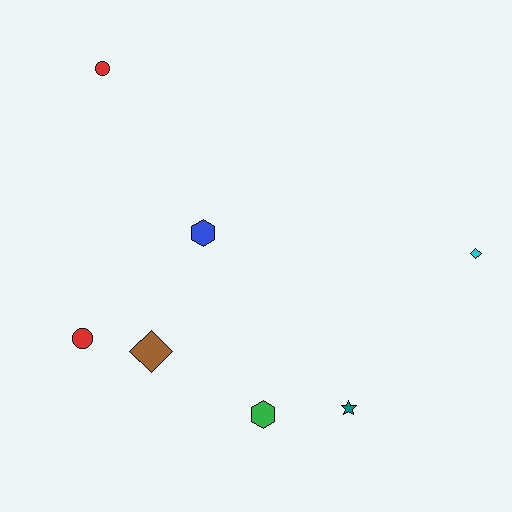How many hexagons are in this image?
There are 2 hexagons.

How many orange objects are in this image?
There are no orange objects.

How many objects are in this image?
There are 7 objects.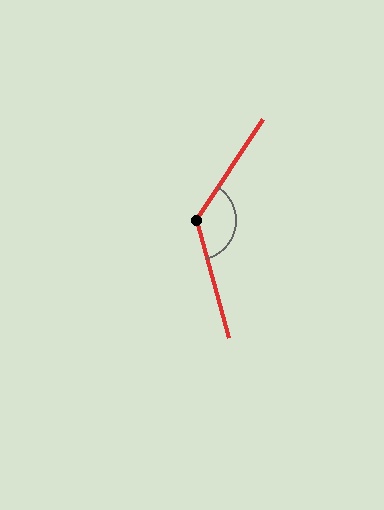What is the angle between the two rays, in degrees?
Approximately 131 degrees.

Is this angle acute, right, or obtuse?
It is obtuse.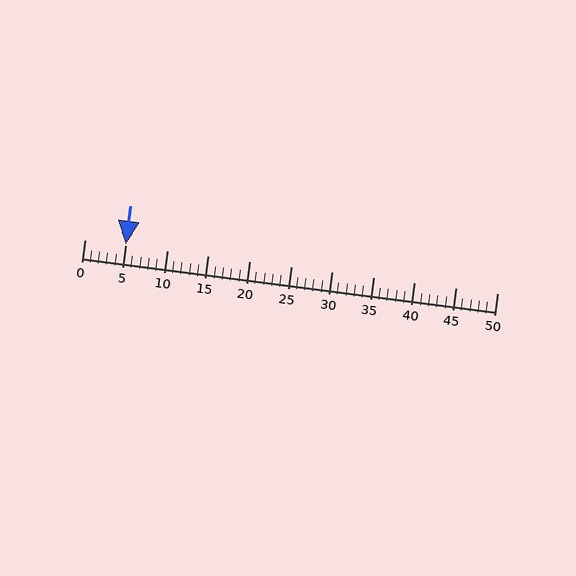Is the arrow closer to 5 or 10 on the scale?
The arrow is closer to 5.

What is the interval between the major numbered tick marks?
The major tick marks are spaced 5 units apart.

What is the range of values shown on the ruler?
The ruler shows values from 0 to 50.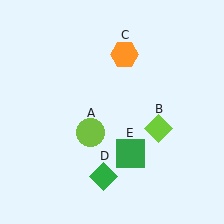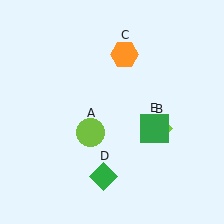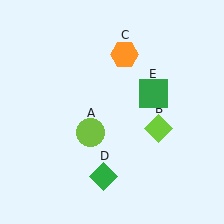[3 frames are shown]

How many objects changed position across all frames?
1 object changed position: green square (object E).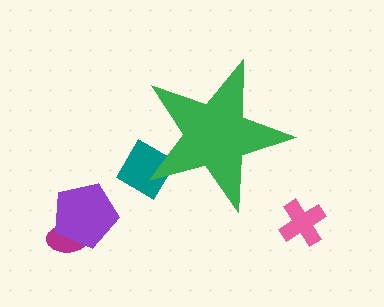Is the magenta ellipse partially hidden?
No, the magenta ellipse is fully visible.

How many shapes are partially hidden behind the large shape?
1 shape is partially hidden.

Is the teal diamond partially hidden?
Yes, the teal diamond is partially hidden behind the green star.